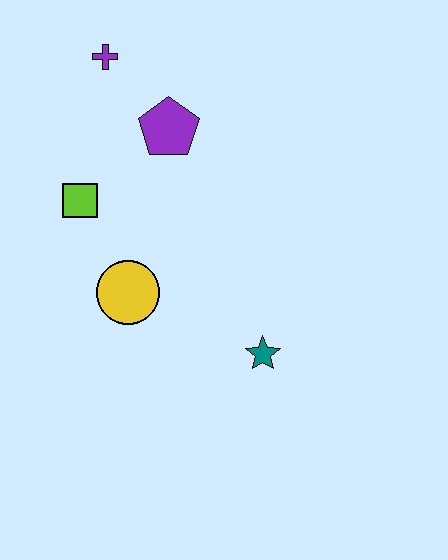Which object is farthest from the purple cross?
The teal star is farthest from the purple cross.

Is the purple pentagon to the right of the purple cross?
Yes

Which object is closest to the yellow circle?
The lime square is closest to the yellow circle.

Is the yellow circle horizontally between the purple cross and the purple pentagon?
Yes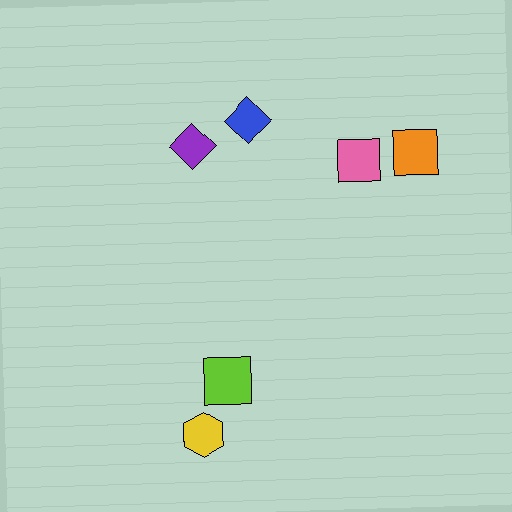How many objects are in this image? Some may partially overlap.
There are 6 objects.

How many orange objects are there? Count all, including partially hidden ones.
There is 1 orange object.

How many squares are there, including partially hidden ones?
There are 3 squares.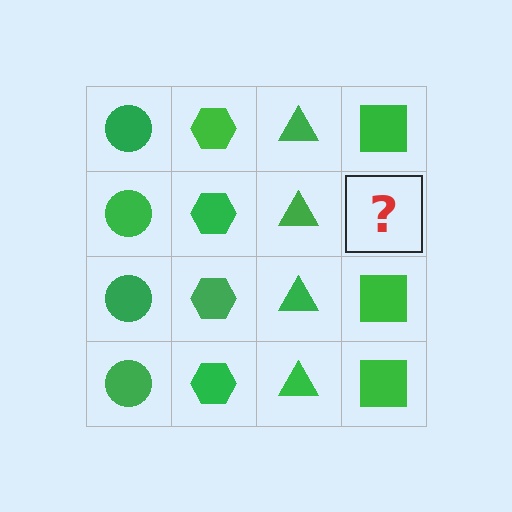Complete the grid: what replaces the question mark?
The question mark should be replaced with a green square.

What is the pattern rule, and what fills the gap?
The rule is that each column has a consistent shape. The gap should be filled with a green square.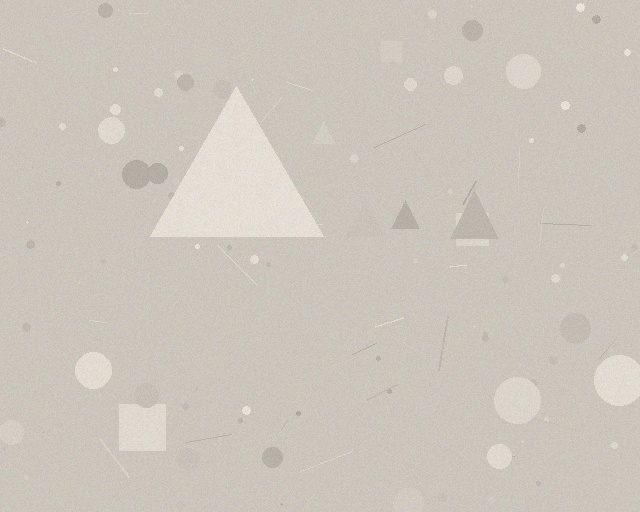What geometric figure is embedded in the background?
A triangle is embedded in the background.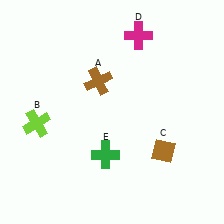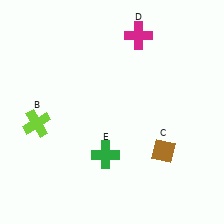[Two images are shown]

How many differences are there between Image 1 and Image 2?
There is 1 difference between the two images.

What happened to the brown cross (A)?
The brown cross (A) was removed in Image 2. It was in the top-left area of Image 1.